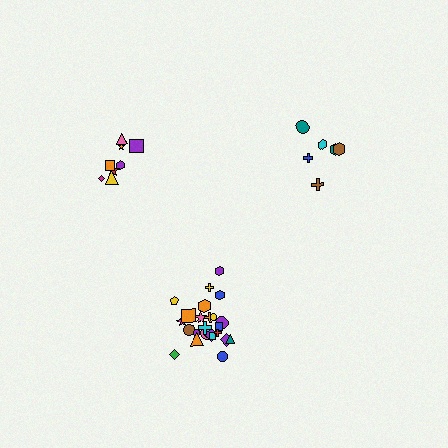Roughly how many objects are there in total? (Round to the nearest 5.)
Roughly 40 objects in total.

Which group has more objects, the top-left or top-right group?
The top-left group.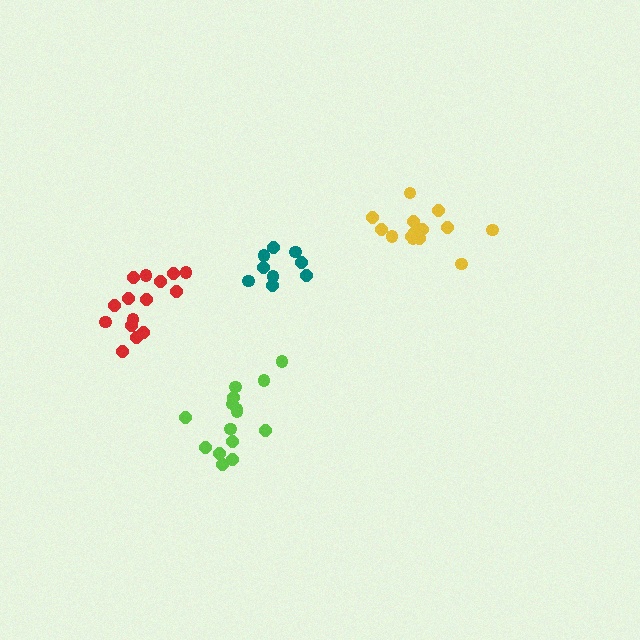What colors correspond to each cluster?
The clusters are colored: teal, lime, red, yellow.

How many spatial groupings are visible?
There are 4 spatial groupings.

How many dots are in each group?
Group 1: 9 dots, Group 2: 15 dots, Group 3: 15 dots, Group 4: 14 dots (53 total).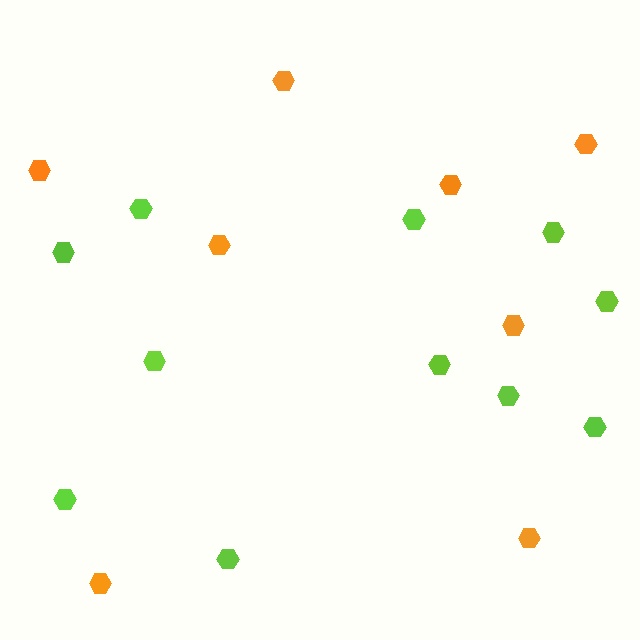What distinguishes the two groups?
There are 2 groups: one group of lime hexagons (11) and one group of orange hexagons (8).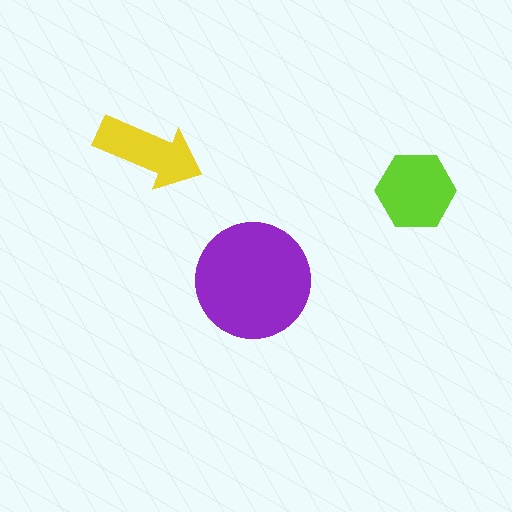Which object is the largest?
The purple circle.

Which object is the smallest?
The yellow arrow.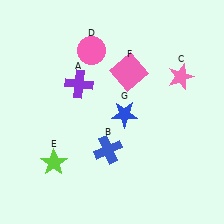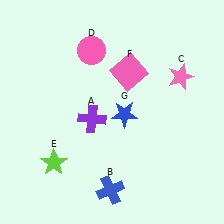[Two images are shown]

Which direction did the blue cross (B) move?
The blue cross (B) moved down.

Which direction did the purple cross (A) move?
The purple cross (A) moved down.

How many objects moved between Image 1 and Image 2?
2 objects moved between the two images.